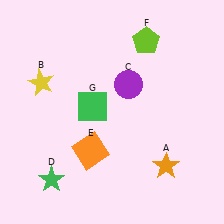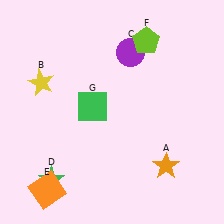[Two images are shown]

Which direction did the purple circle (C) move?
The purple circle (C) moved up.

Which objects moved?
The objects that moved are: the purple circle (C), the orange square (E).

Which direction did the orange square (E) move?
The orange square (E) moved left.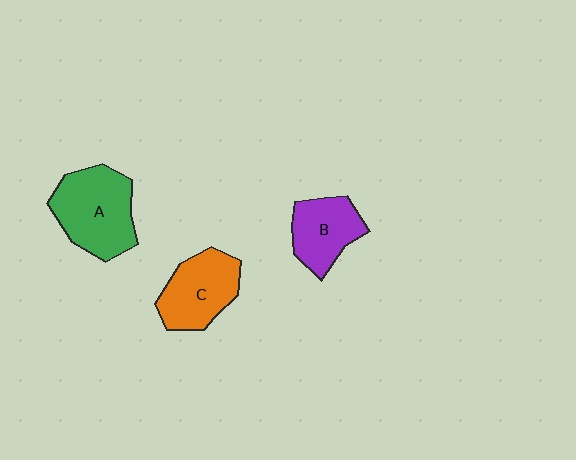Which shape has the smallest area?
Shape B (purple).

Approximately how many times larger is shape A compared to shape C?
Approximately 1.2 times.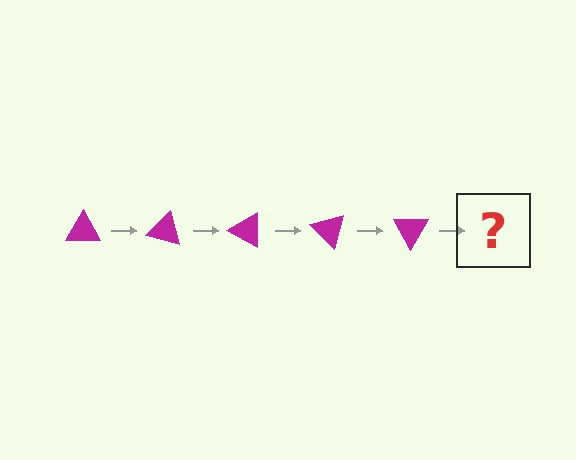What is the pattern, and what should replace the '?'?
The pattern is that the triangle rotates 15 degrees each step. The '?' should be a magenta triangle rotated 75 degrees.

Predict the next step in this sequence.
The next step is a magenta triangle rotated 75 degrees.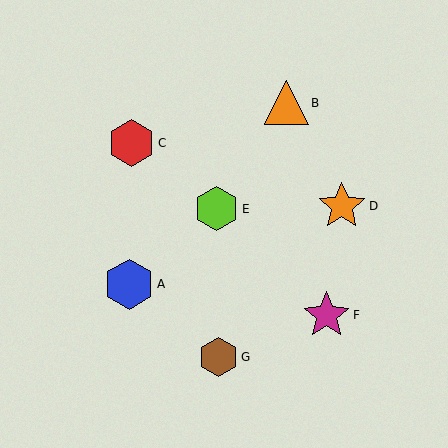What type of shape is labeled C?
Shape C is a red hexagon.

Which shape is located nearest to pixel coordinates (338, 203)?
The orange star (labeled D) at (342, 206) is nearest to that location.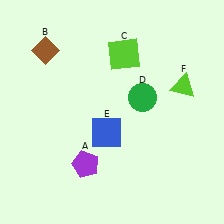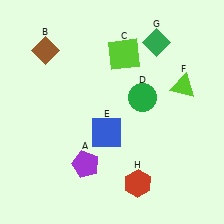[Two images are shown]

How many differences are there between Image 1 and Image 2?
There are 2 differences between the two images.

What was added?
A green diamond (G), a red hexagon (H) were added in Image 2.